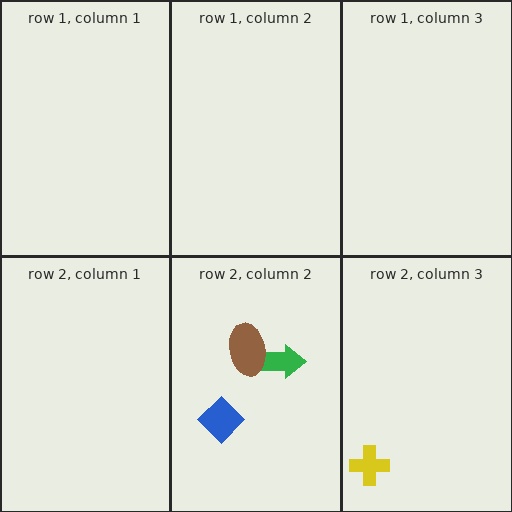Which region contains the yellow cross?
The row 2, column 3 region.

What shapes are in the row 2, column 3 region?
The yellow cross.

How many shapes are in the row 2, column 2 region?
3.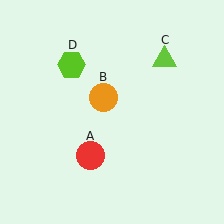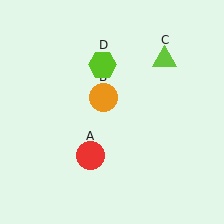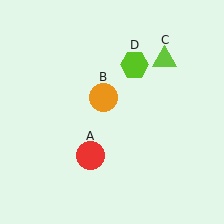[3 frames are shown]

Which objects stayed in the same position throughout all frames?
Red circle (object A) and orange circle (object B) and lime triangle (object C) remained stationary.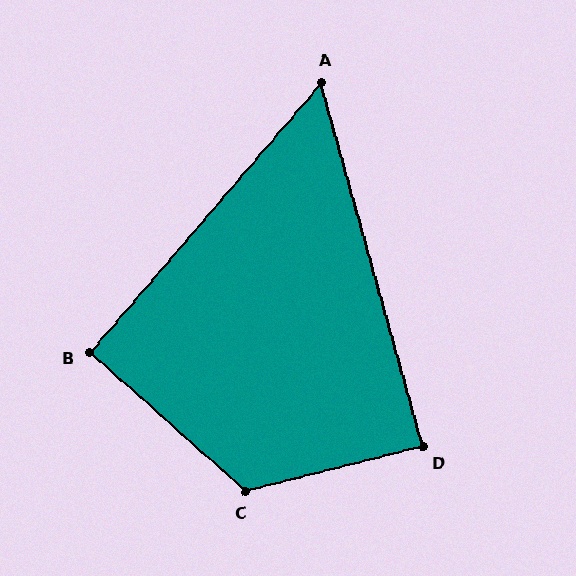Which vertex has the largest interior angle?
C, at approximately 124 degrees.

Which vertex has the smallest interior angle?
A, at approximately 56 degrees.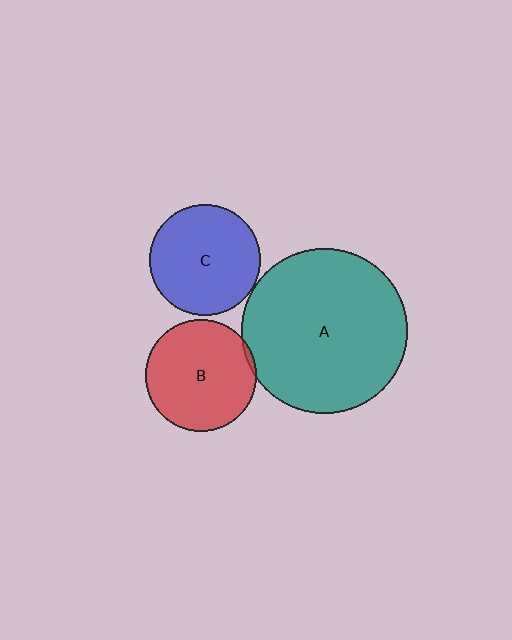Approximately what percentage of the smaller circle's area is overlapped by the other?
Approximately 5%.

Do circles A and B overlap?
Yes.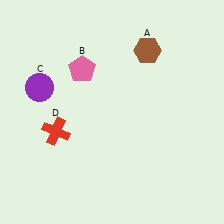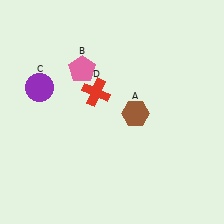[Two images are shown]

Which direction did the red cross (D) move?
The red cross (D) moved right.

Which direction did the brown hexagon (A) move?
The brown hexagon (A) moved down.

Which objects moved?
The objects that moved are: the brown hexagon (A), the red cross (D).